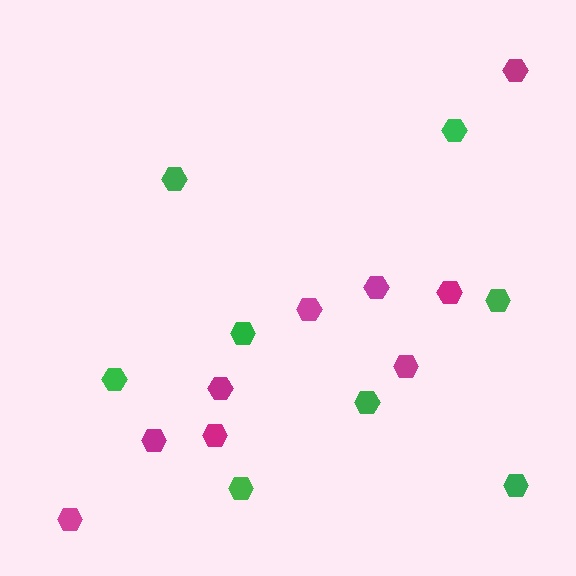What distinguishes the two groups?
There are 2 groups: one group of magenta hexagons (9) and one group of green hexagons (8).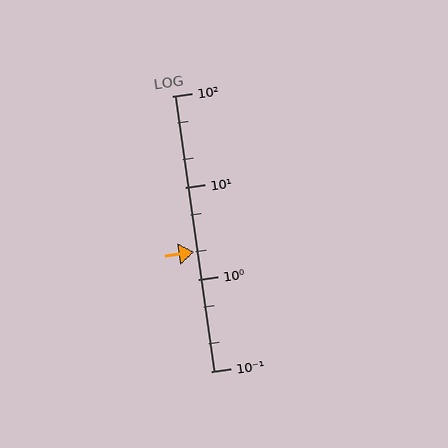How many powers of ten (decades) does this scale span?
The scale spans 3 decades, from 0.1 to 100.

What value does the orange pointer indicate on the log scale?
The pointer indicates approximately 2.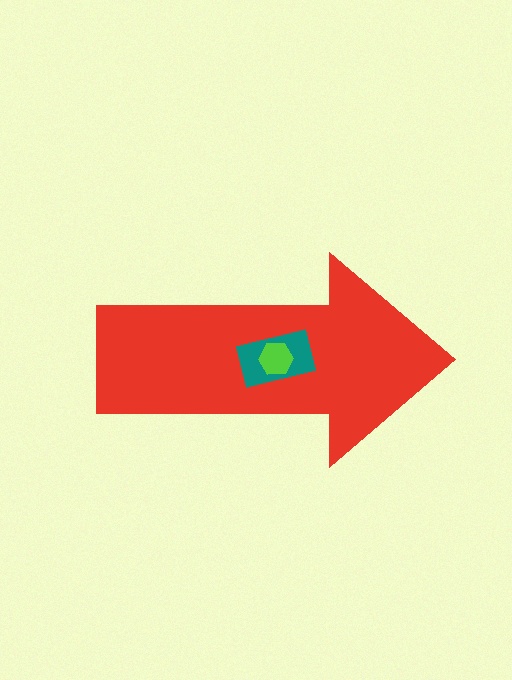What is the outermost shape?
The red arrow.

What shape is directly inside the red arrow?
The teal rectangle.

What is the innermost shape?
The lime hexagon.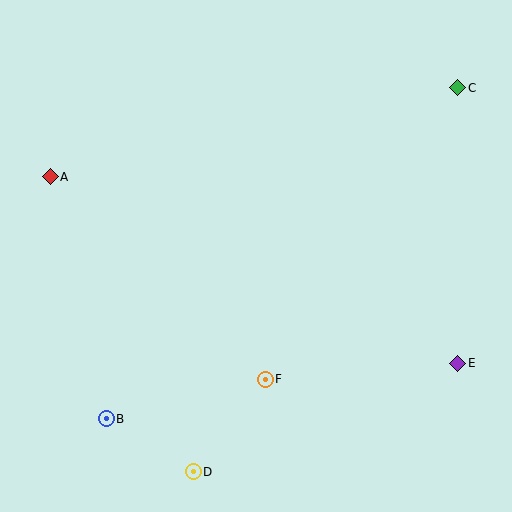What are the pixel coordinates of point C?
Point C is at (458, 88).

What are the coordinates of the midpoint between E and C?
The midpoint between E and C is at (458, 226).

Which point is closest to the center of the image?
Point F at (265, 379) is closest to the center.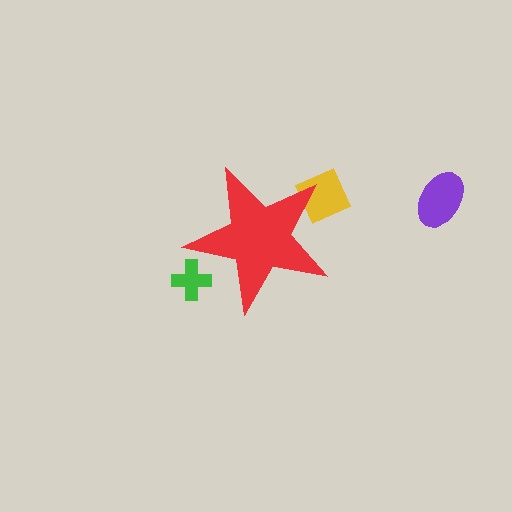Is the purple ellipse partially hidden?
No, the purple ellipse is fully visible.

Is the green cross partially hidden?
Yes, the green cross is partially hidden behind the red star.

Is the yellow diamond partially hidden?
Yes, the yellow diamond is partially hidden behind the red star.